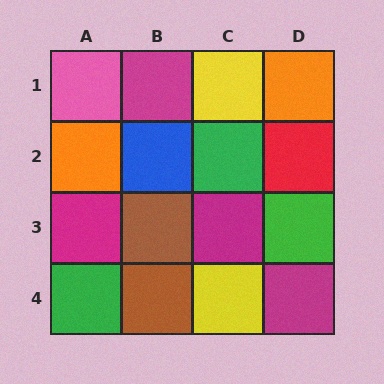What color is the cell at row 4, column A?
Green.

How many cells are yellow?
2 cells are yellow.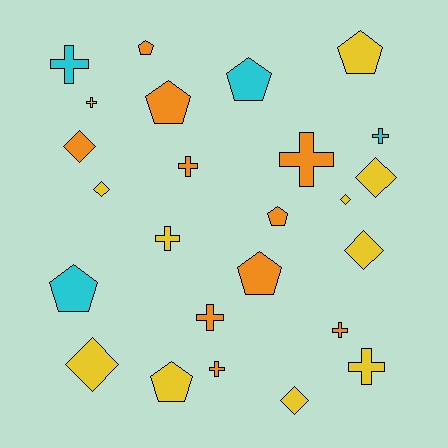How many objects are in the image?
There are 25 objects.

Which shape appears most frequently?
Cross, with 10 objects.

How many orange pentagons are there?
There are 4 orange pentagons.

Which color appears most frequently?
Yellow, with 11 objects.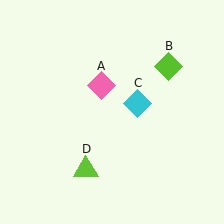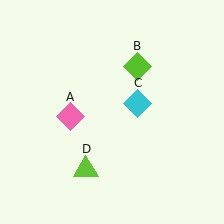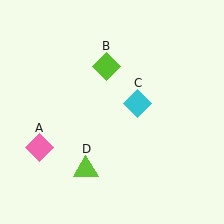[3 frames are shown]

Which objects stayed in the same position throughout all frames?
Cyan diamond (object C) and lime triangle (object D) remained stationary.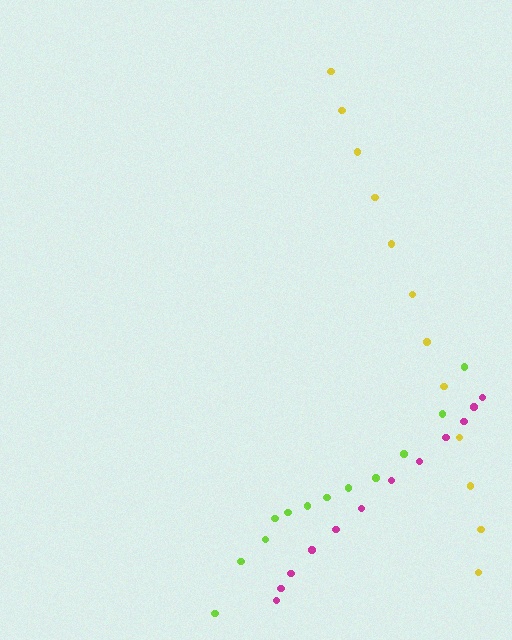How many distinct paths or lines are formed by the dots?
There are 3 distinct paths.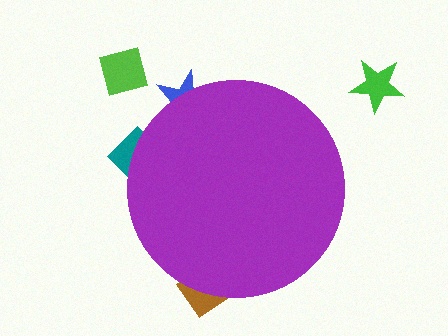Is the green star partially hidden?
No, the green star is fully visible.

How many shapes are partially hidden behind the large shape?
3 shapes are partially hidden.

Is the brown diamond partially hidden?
Yes, the brown diamond is partially hidden behind the purple circle.